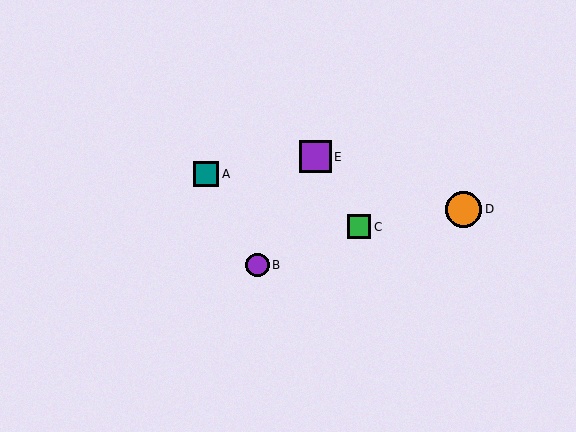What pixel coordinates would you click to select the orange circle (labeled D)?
Click at (464, 209) to select the orange circle D.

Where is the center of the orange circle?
The center of the orange circle is at (464, 209).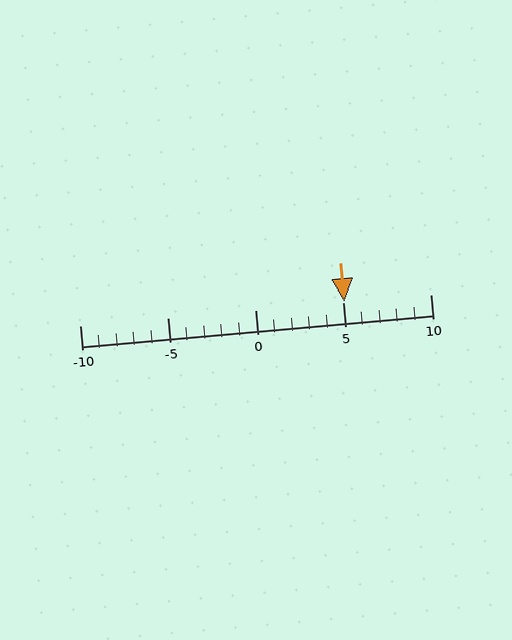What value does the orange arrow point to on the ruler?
The orange arrow points to approximately 5.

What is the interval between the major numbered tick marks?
The major tick marks are spaced 5 units apart.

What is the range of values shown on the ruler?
The ruler shows values from -10 to 10.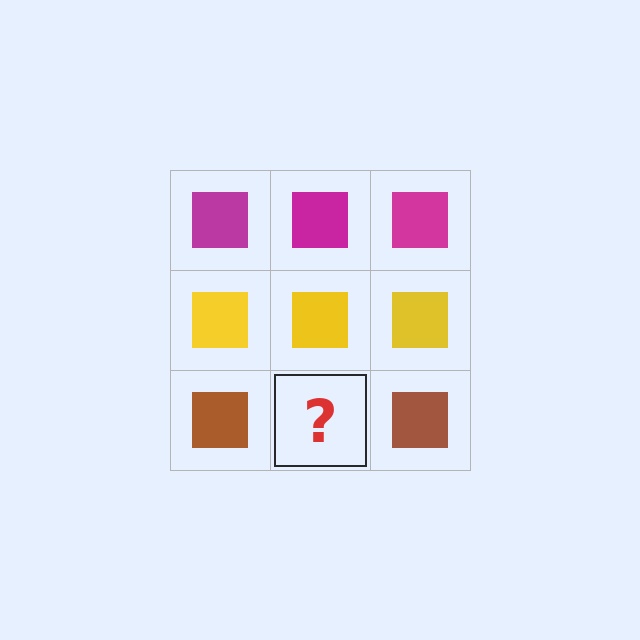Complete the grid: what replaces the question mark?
The question mark should be replaced with a brown square.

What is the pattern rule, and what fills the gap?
The rule is that each row has a consistent color. The gap should be filled with a brown square.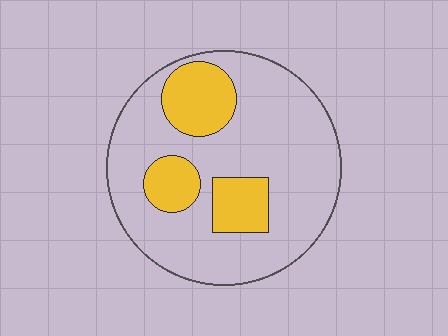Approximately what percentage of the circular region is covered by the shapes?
Approximately 25%.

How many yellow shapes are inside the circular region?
3.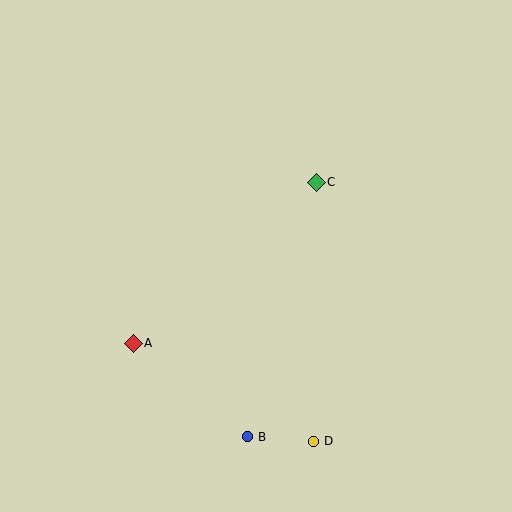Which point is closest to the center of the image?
Point C at (316, 183) is closest to the center.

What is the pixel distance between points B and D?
The distance between B and D is 66 pixels.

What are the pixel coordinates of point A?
Point A is at (133, 343).